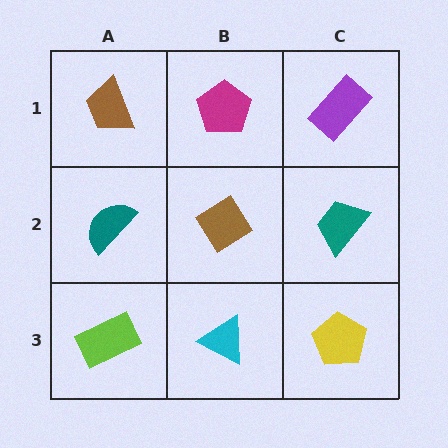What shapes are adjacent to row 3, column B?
A brown diamond (row 2, column B), a lime rectangle (row 3, column A), a yellow pentagon (row 3, column C).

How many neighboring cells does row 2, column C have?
3.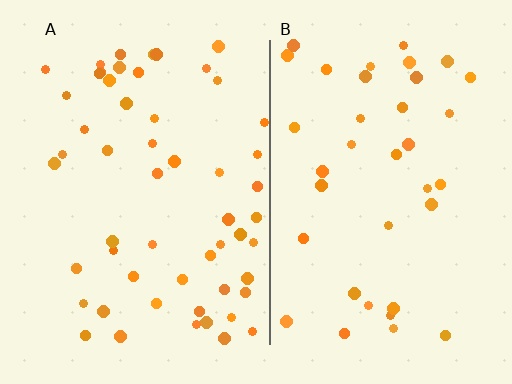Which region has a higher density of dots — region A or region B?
A (the left).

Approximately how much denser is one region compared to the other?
Approximately 1.5× — region A over region B.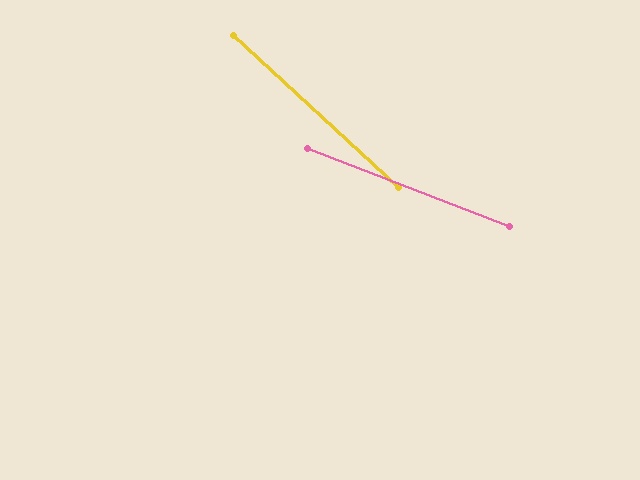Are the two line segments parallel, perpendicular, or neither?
Neither parallel nor perpendicular — they differ by about 21°.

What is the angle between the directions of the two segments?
Approximately 21 degrees.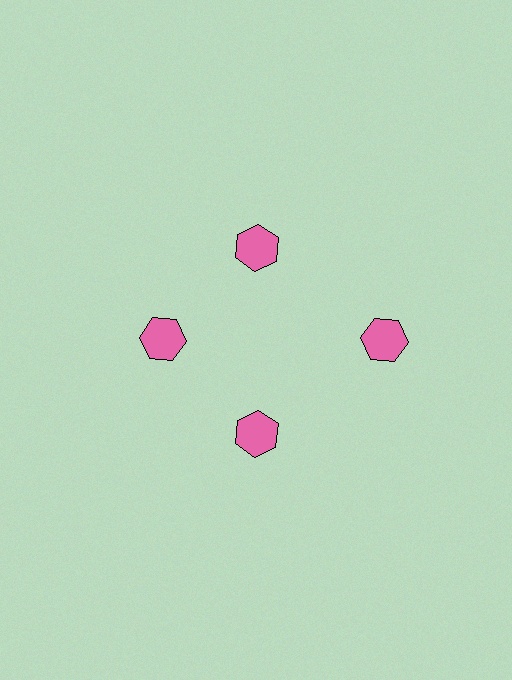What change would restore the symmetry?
The symmetry would be restored by moving it inward, back onto the ring so that all 4 hexagons sit at equal angles and equal distance from the center.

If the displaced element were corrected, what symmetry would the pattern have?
It would have 4-fold rotational symmetry — the pattern would map onto itself every 90 degrees.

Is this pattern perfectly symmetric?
No. The 4 pink hexagons are arranged in a ring, but one element near the 3 o'clock position is pushed outward from the center, breaking the 4-fold rotational symmetry.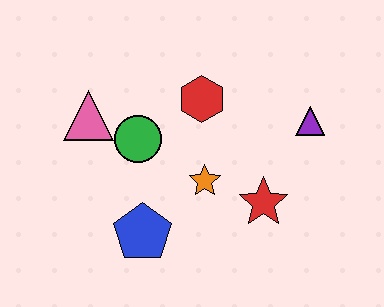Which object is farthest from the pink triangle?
The purple triangle is farthest from the pink triangle.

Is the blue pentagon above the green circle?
No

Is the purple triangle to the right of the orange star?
Yes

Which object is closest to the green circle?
The pink triangle is closest to the green circle.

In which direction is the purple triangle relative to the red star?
The purple triangle is above the red star.